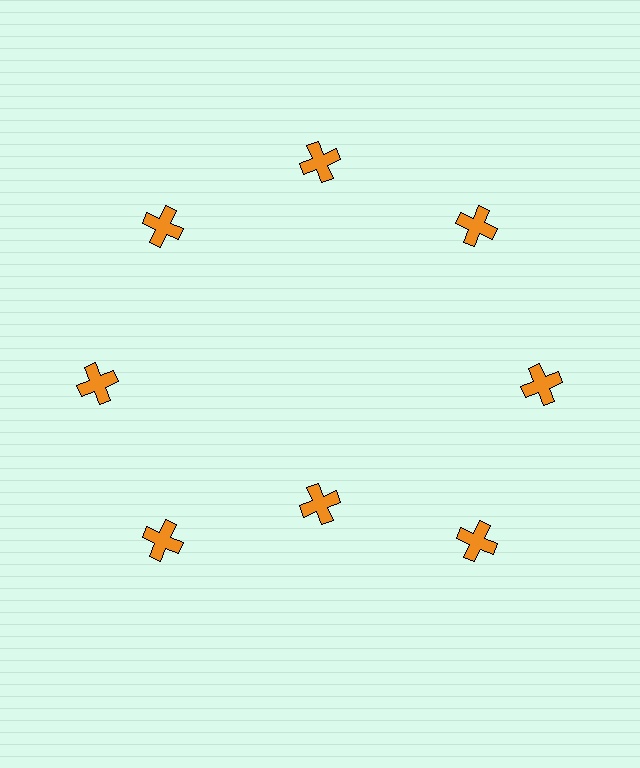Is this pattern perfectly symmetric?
No. The 8 orange crosses are arranged in a ring, but one element near the 6 o'clock position is pulled inward toward the center, breaking the 8-fold rotational symmetry.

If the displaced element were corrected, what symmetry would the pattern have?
It would have 8-fold rotational symmetry — the pattern would map onto itself every 45 degrees.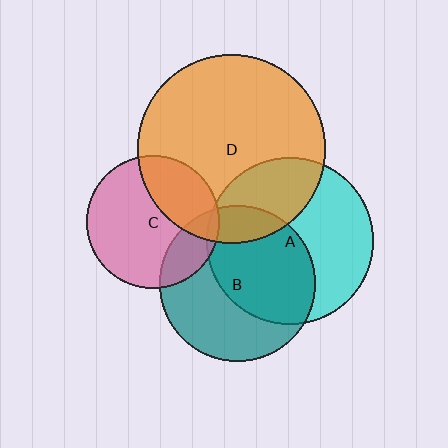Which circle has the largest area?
Circle D (orange).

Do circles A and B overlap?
Yes.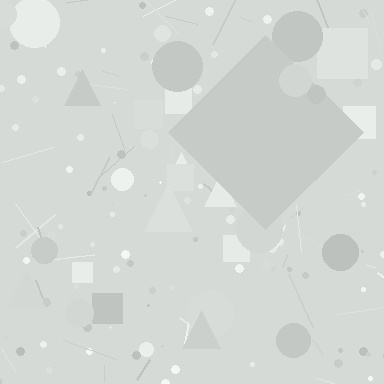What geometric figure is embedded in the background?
A diamond is embedded in the background.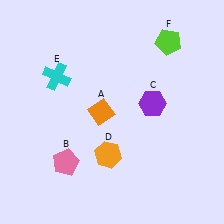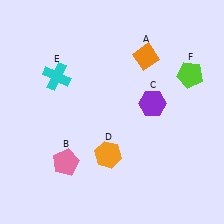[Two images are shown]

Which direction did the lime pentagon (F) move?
The lime pentagon (F) moved down.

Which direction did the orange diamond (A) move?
The orange diamond (A) moved up.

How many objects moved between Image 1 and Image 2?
2 objects moved between the two images.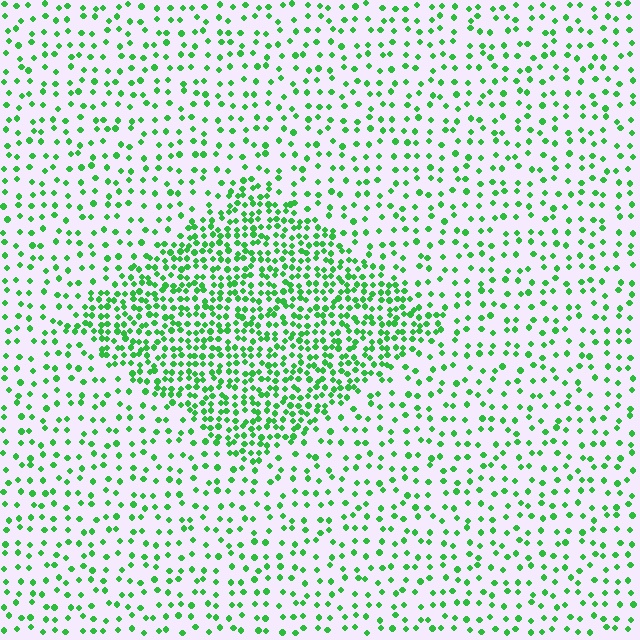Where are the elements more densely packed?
The elements are more densely packed inside the diamond boundary.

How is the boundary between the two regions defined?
The boundary is defined by a change in element density (approximately 2.4x ratio). All elements are the same color, size, and shape.